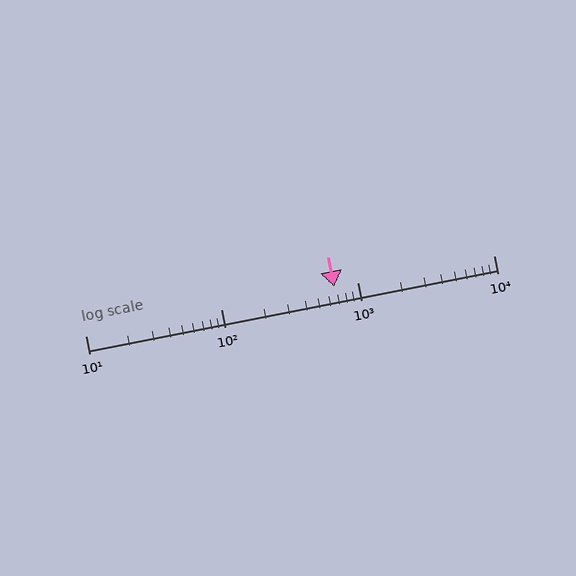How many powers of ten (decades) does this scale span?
The scale spans 3 decades, from 10 to 10000.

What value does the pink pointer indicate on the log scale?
The pointer indicates approximately 670.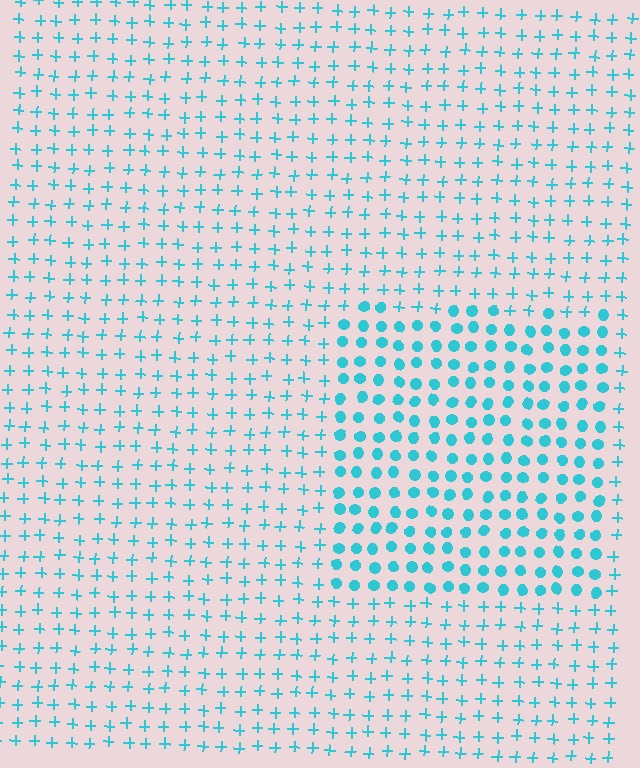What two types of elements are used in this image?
The image uses circles inside the rectangle region and plus signs outside it.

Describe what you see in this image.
The image is filled with small cyan elements arranged in a uniform grid. A rectangle-shaped region contains circles, while the surrounding area contains plus signs. The boundary is defined purely by the change in element shape.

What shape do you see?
I see a rectangle.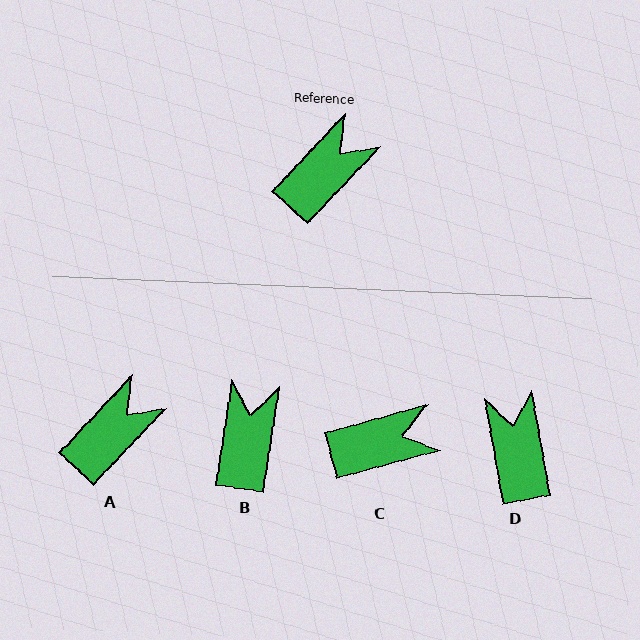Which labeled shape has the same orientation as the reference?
A.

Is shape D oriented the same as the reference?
No, it is off by about 53 degrees.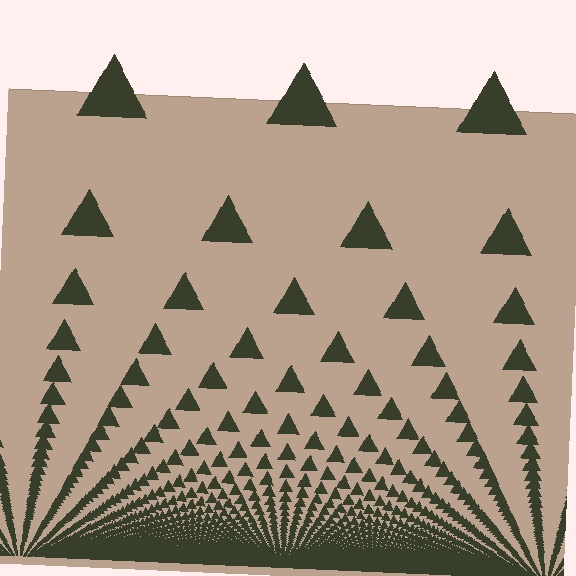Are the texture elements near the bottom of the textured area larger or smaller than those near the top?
Smaller. The gradient is inverted — elements near the bottom are smaller and denser.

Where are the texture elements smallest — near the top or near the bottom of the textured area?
Near the bottom.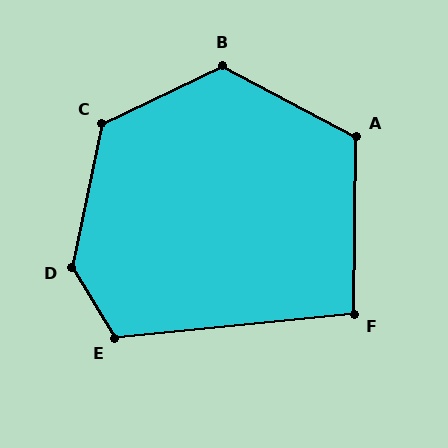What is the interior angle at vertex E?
Approximately 115 degrees (obtuse).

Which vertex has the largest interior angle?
D, at approximately 137 degrees.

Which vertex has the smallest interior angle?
F, at approximately 96 degrees.